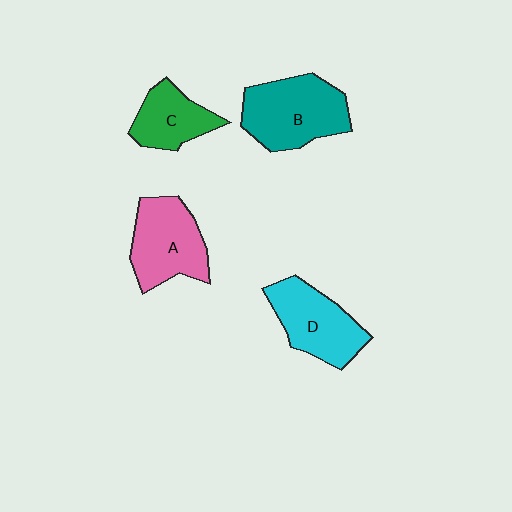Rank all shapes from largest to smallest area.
From largest to smallest: B (teal), A (pink), D (cyan), C (green).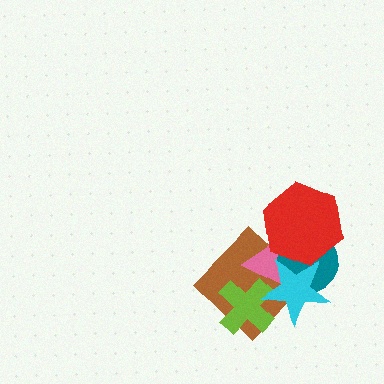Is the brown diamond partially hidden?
Yes, it is partially covered by another shape.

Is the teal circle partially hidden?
Yes, it is partially covered by another shape.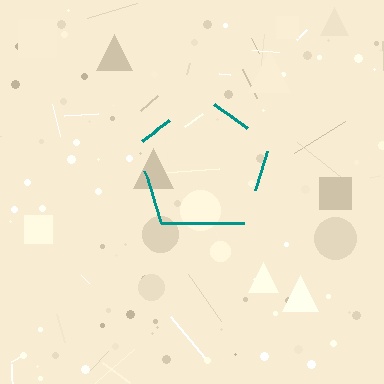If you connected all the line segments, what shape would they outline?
They would outline a pentagon.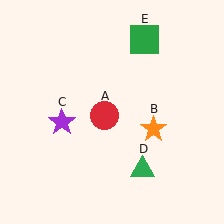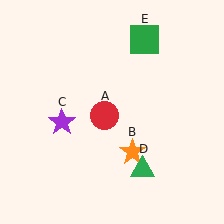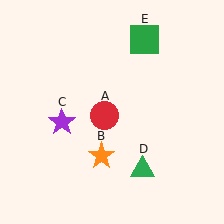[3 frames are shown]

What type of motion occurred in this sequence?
The orange star (object B) rotated clockwise around the center of the scene.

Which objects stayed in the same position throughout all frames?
Red circle (object A) and purple star (object C) and green triangle (object D) and green square (object E) remained stationary.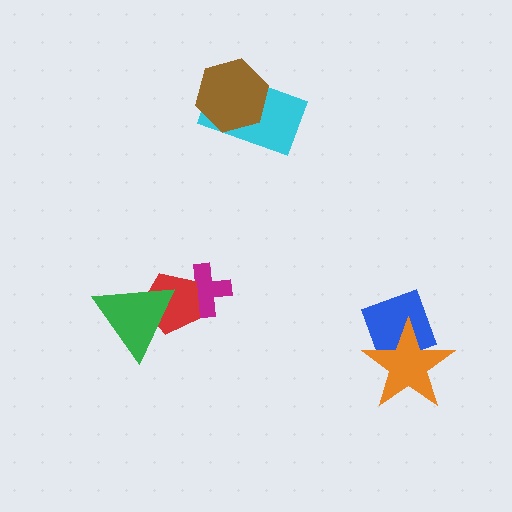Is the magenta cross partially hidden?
Yes, it is partially covered by another shape.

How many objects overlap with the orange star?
1 object overlaps with the orange star.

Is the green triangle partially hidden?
No, no other shape covers it.